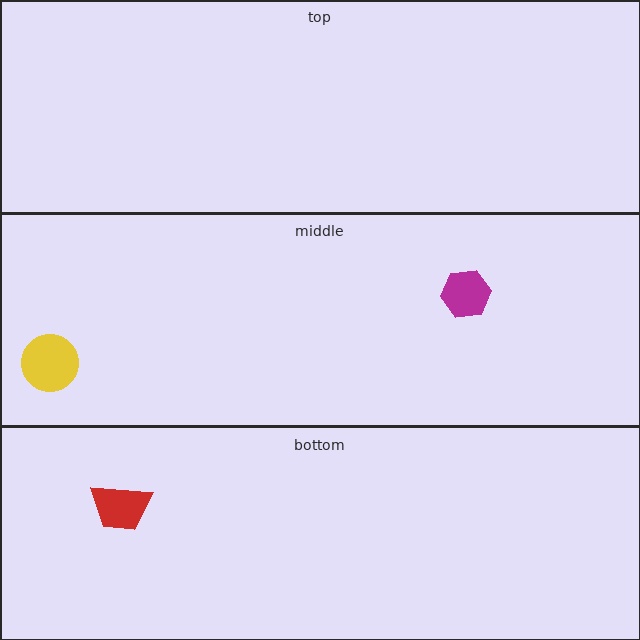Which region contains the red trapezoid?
The bottom region.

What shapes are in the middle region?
The magenta hexagon, the yellow circle.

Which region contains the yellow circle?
The middle region.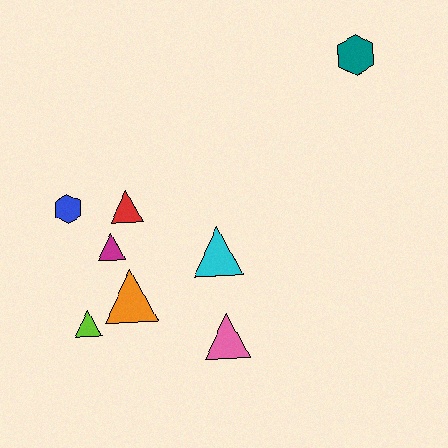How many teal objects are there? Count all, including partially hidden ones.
There is 1 teal object.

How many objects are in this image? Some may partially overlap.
There are 8 objects.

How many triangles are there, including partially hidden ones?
There are 6 triangles.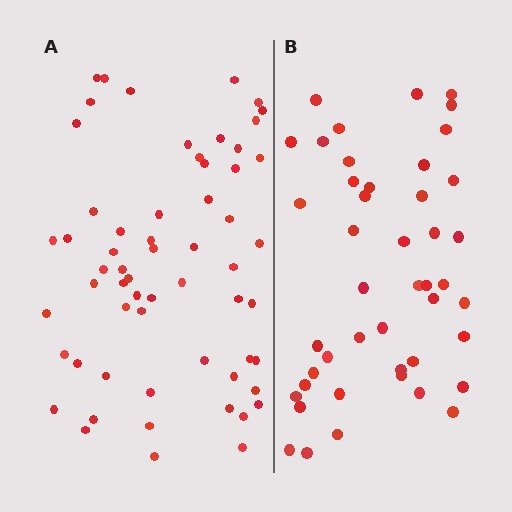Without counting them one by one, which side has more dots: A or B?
Region A (the left region) has more dots.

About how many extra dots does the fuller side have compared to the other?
Region A has approximately 15 more dots than region B.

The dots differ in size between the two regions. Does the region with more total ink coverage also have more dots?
No. Region B has more total ink coverage because its dots are larger, but region A actually contains more individual dots. Total area can be misleading — the number of items is what matters here.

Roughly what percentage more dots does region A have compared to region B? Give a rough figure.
About 35% more.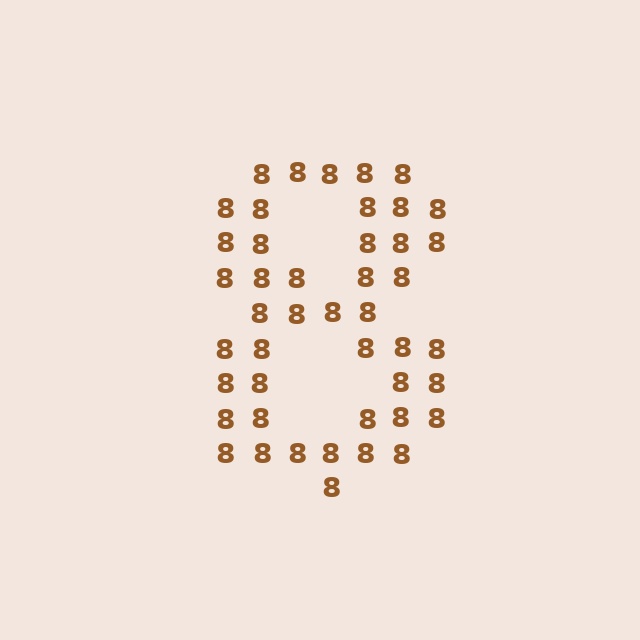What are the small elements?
The small elements are digit 8's.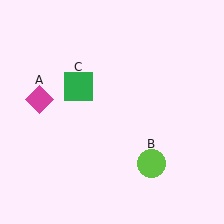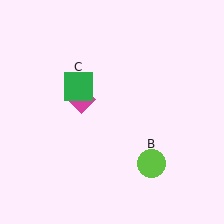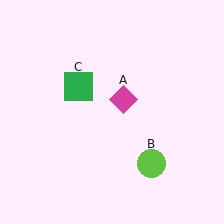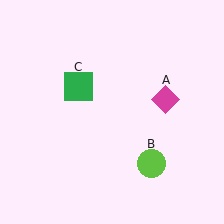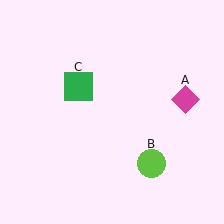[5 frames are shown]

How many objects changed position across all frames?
1 object changed position: magenta diamond (object A).